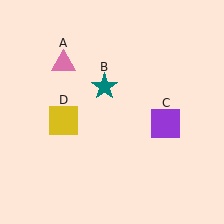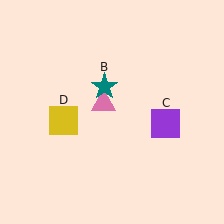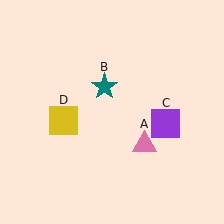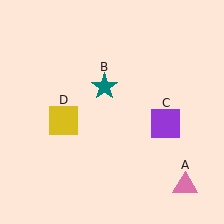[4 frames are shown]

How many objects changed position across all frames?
1 object changed position: pink triangle (object A).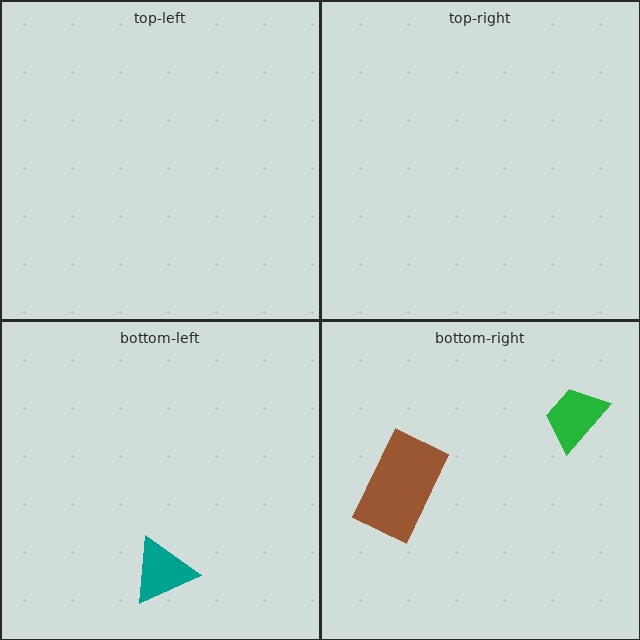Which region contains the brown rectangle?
The bottom-right region.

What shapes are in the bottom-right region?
The green trapezoid, the brown rectangle.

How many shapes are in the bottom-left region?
1.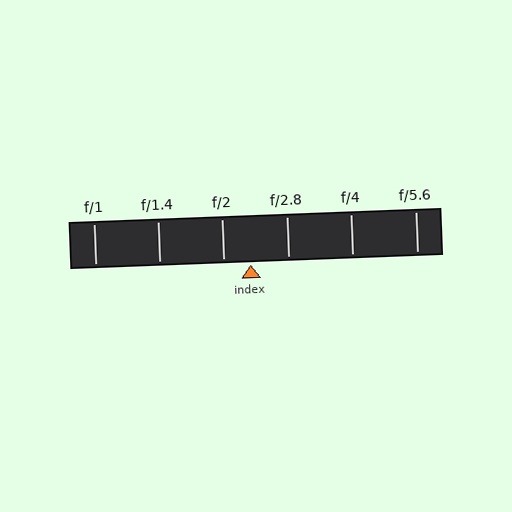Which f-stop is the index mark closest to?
The index mark is closest to f/2.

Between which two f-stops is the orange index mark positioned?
The index mark is between f/2 and f/2.8.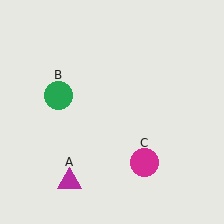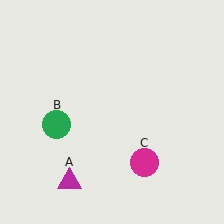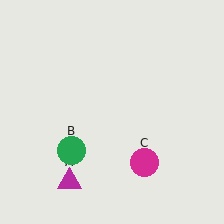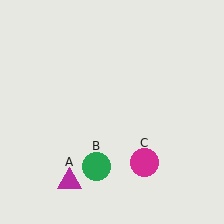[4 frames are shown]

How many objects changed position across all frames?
1 object changed position: green circle (object B).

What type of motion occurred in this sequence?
The green circle (object B) rotated counterclockwise around the center of the scene.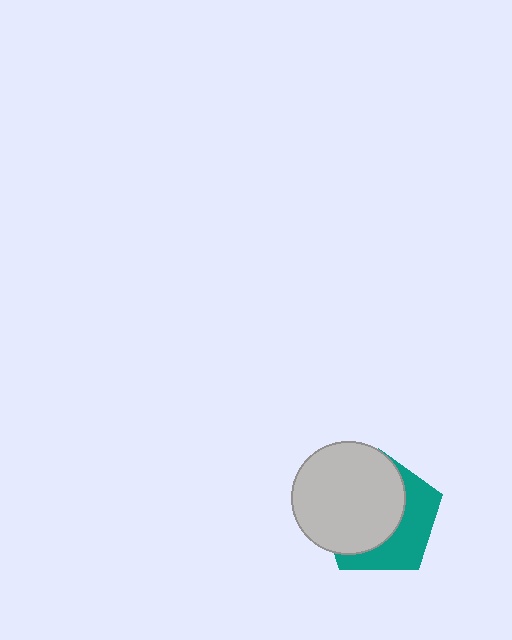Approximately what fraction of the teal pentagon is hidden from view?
Roughly 61% of the teal pentagon is hidden behind the light gray circle.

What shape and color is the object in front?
The object in front is a light gray circle.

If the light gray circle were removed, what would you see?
You would see the complete teal pentagon.